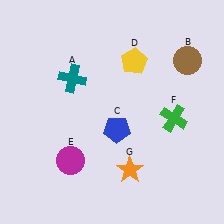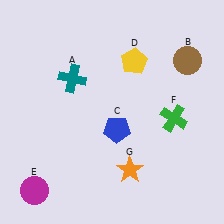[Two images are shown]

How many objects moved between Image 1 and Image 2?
1 object moved between the two images.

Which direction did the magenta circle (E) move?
The magenta circle (E) moved left.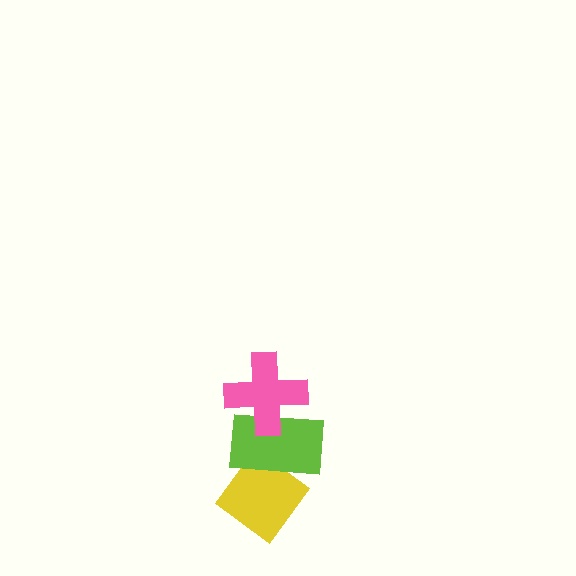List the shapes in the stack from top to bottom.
From top to bottom: the pink cross, the lime rectangle, the yellow diamond.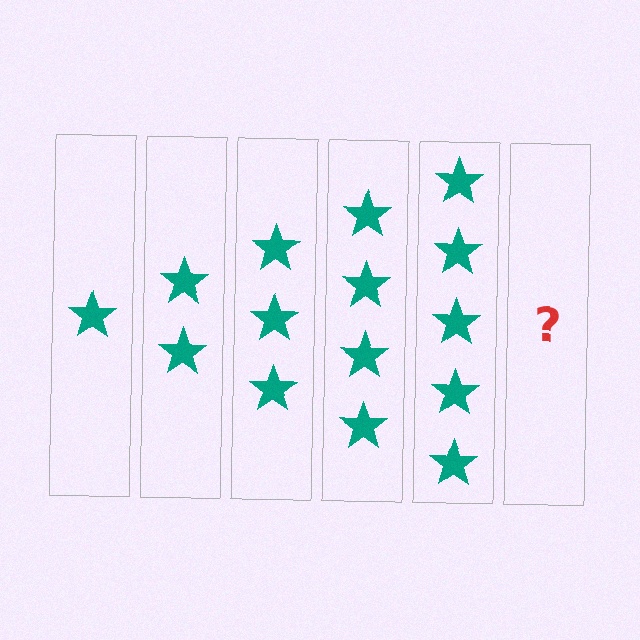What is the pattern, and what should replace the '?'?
The pattern is that each step adds one more star. The '?' should be 6 stars.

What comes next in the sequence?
The next element should be 6 stars.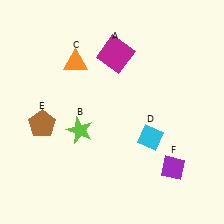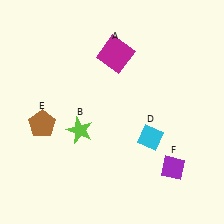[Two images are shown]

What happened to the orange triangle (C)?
The orange triangle (C) was removed in Image 2. It was in the top-left area of Image 1.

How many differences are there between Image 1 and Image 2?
There is 1 difference between the two images.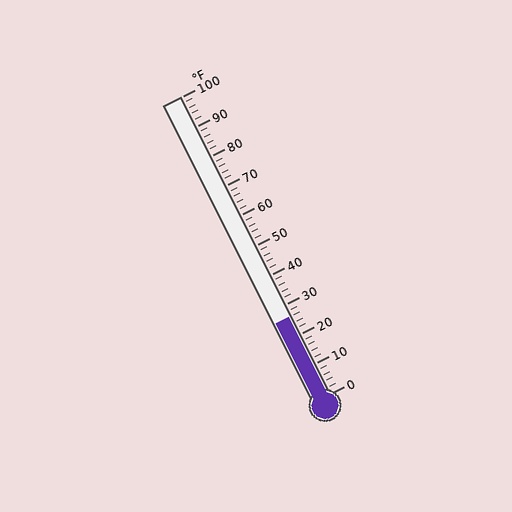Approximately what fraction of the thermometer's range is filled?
The thermometer is filled to approximately 25% of its range.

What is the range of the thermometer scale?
The thermometer scale ranges from 0°F to 100°F.